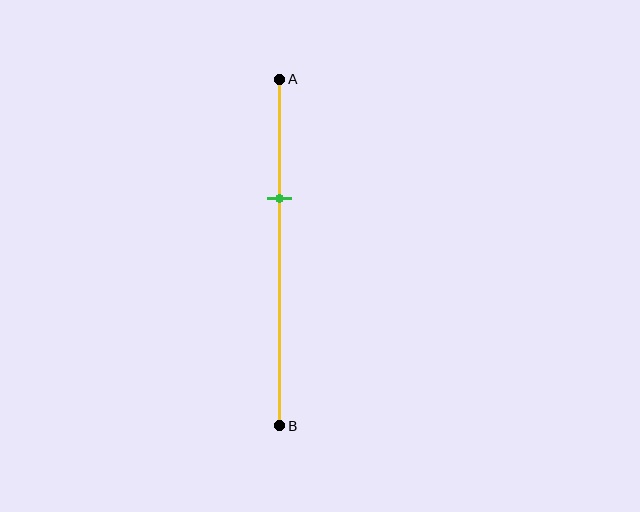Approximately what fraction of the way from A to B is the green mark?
The green mark is approximately 35% of the way from A to B.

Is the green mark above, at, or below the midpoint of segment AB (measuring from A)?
The green mark is above the midpoint of segment AB.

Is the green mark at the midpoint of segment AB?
No, the mark is at about 35% from A, not at the 50% midpoint.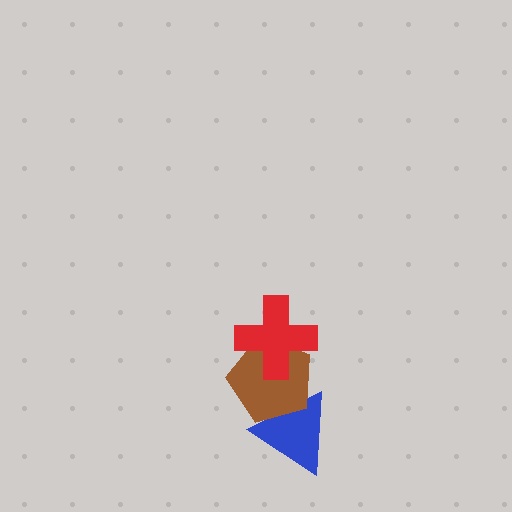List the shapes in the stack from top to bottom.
From top to bottom: the red cross, the brown pentagon, the blue triangle.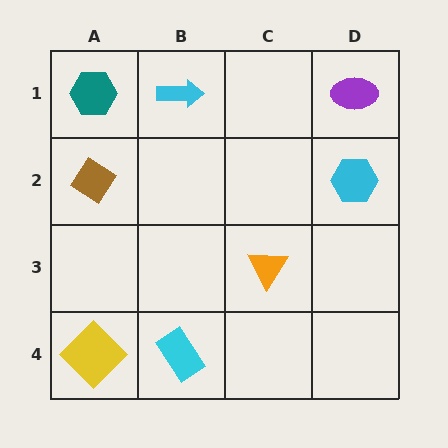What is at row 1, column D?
A purple ellipse.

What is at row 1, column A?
A teal hexagon.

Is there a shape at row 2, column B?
No, that cell is empty.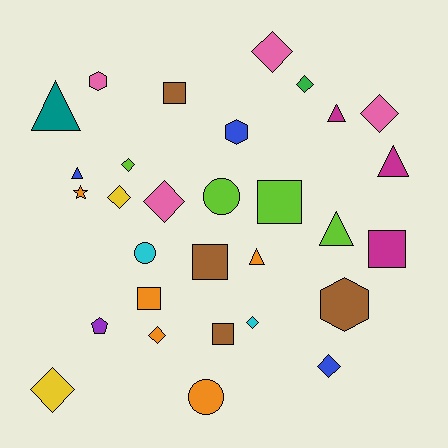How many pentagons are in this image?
There is 1 pentagon.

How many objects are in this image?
There are 30 objects.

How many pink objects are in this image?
There are 4 pink objects.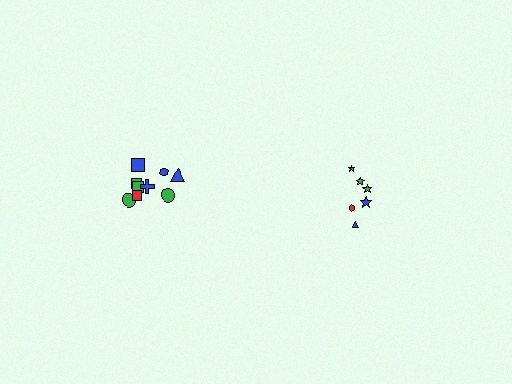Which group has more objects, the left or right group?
The left group.